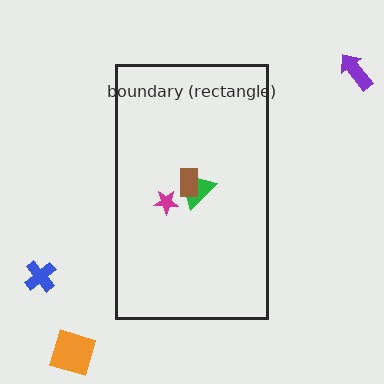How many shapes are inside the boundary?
3 inside, 3 outside.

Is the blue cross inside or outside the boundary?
Outside.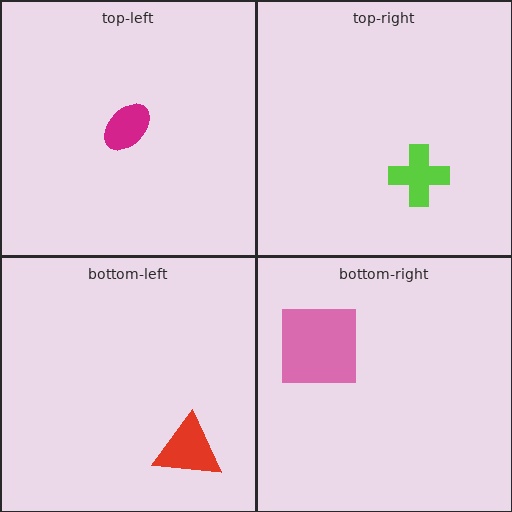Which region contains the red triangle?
The bottom-left region.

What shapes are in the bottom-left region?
The red triangle.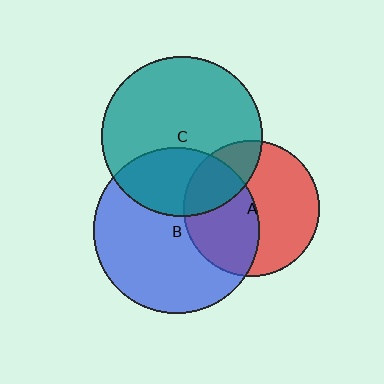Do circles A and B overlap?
Yes.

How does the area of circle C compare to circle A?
Approximately 1.4 times.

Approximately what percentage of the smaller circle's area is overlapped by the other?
Approximately 45%.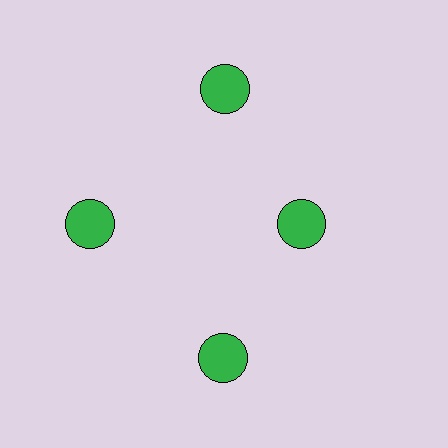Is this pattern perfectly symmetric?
No. The 4 green circles are arranged in a ring, but one element near the 3 o'clock position is pulled inward toward the center, breaking the 4-fold rotational symmetry.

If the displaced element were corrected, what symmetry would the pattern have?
It would have 4-fold rotational symmetry — the pattern would map onto itself every 90 degrees.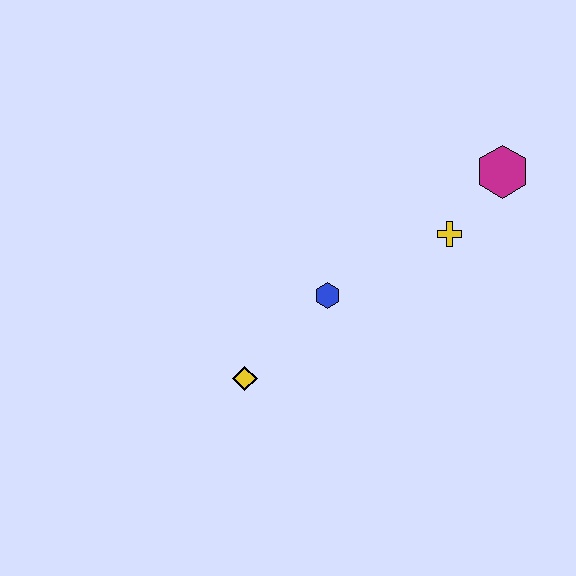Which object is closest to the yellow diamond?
The blue hexagon is closest to the yellow diamond.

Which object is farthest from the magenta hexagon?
The yellow diamond is farthest from the magenta hexagon.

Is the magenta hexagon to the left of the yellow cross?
No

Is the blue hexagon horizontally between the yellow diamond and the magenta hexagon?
Yes